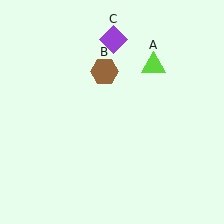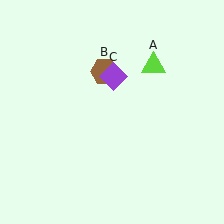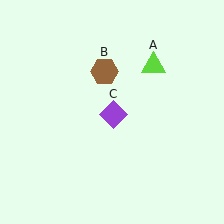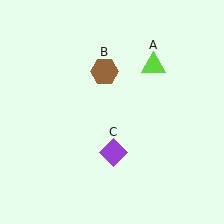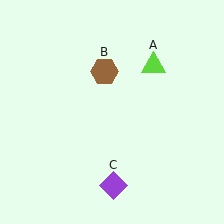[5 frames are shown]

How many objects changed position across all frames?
1 object changed position: purple diamond (object C).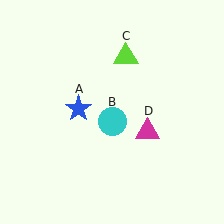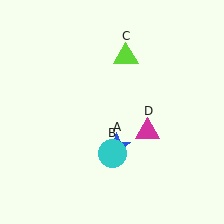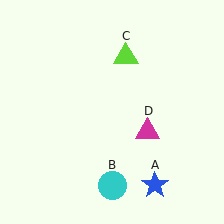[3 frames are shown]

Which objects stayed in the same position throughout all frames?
Lime triangle (object C) and magenta triangle (object D) remained stationary.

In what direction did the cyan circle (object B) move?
The cyan circle (object B) moved down.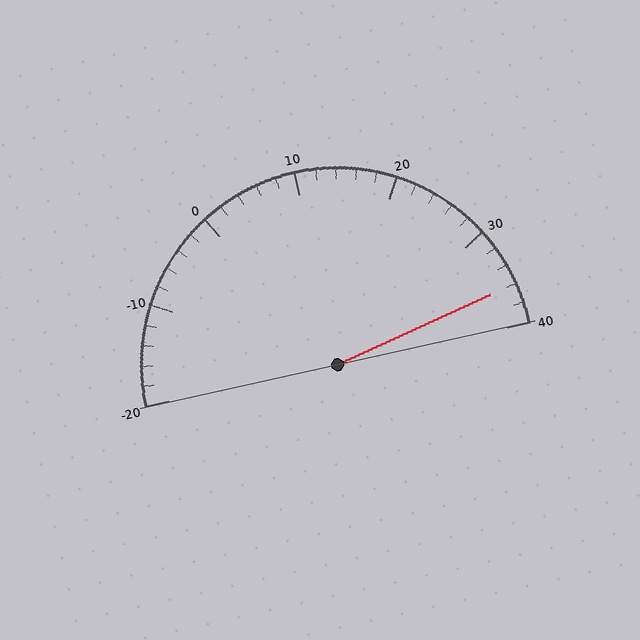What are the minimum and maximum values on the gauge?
The gauge ranges from -20 to 40.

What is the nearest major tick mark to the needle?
The nearest major tick mark is 40.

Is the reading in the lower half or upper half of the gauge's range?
The reading is in the upper half of the range (-20 to 40).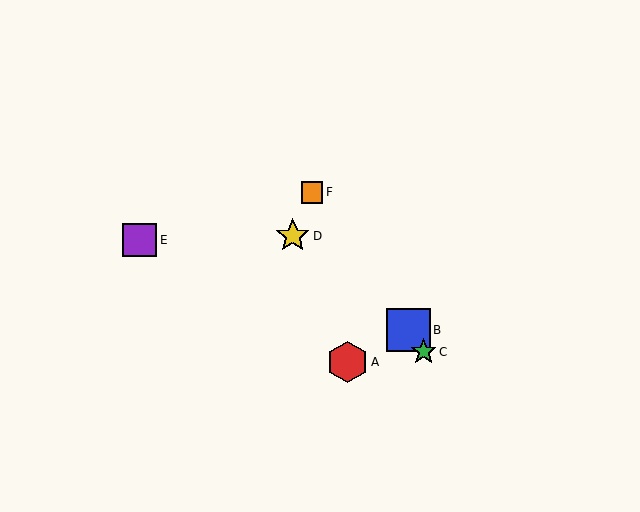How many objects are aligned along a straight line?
3 objects (B, C, F) are aligned along a straight line.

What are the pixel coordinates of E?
Object E is at (140, 240).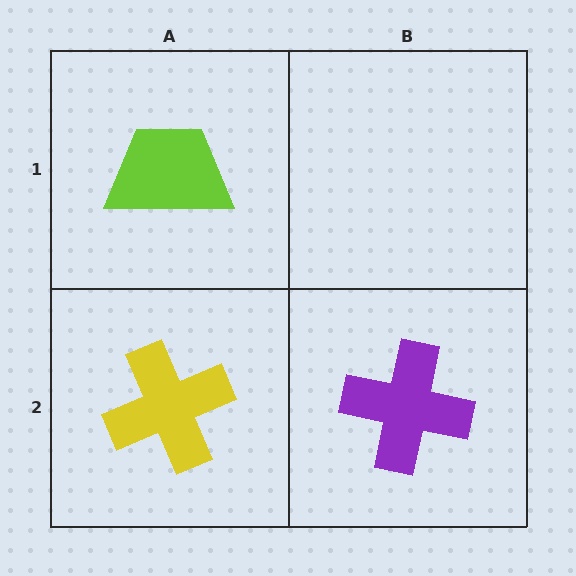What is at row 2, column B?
A purple cross.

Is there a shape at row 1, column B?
No, that cell is empty.